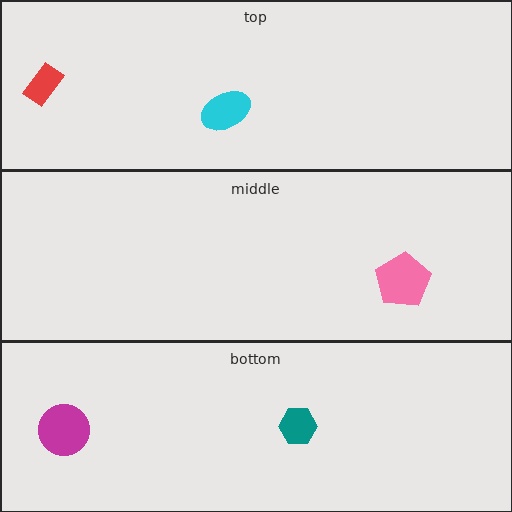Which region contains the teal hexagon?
The bottom region.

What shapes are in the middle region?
The pink pentagon.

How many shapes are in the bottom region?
2.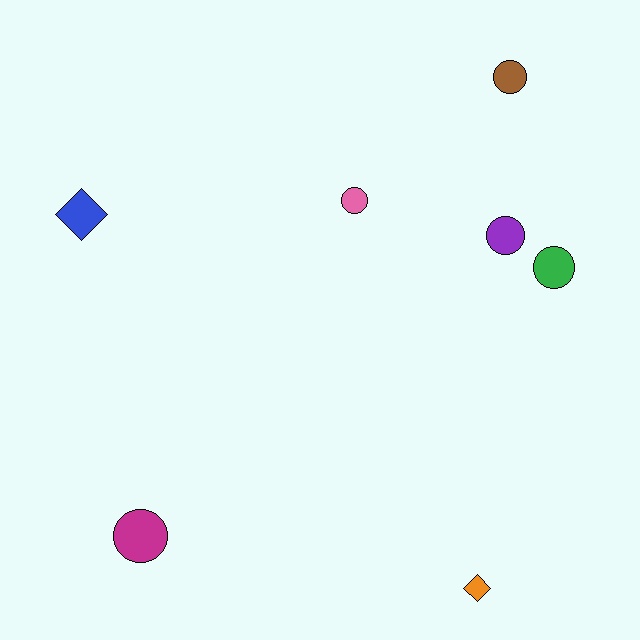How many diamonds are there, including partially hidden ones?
There are 2 diamonds.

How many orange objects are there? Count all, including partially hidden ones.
There is 1 orange object.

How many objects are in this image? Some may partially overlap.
There are 7 objects.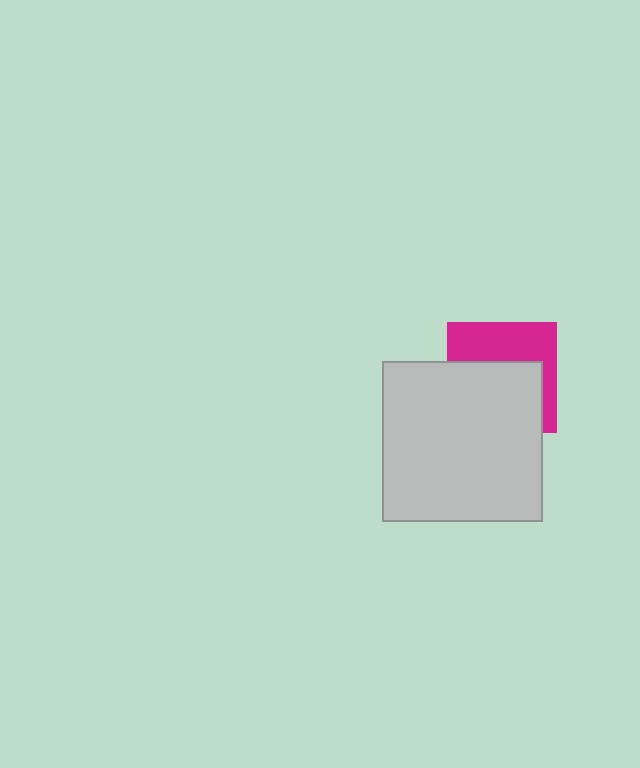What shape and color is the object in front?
The object in front is a light gray square.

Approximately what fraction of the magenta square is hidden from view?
Roughly 56% of the magenta square is hidden behind the light gray square.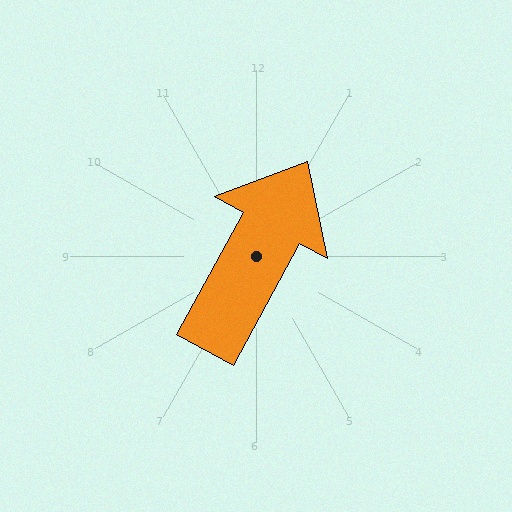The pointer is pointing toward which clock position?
Roughly 1 o'clock.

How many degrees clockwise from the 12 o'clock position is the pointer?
Approximately 29 degrees.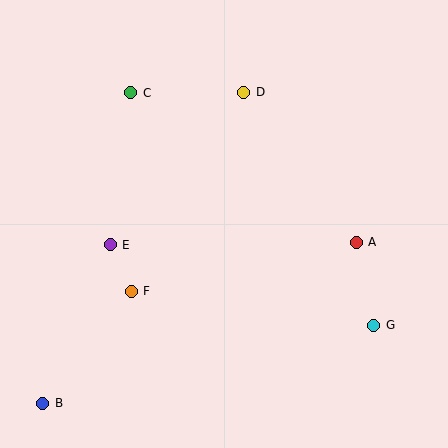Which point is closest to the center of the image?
Point F at (131, 291) is closest to the center.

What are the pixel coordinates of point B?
Point B is at (43, 403).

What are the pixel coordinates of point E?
Point E is at (110, 245).